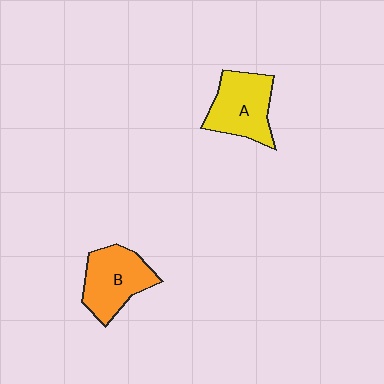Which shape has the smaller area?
Shape A (yellow).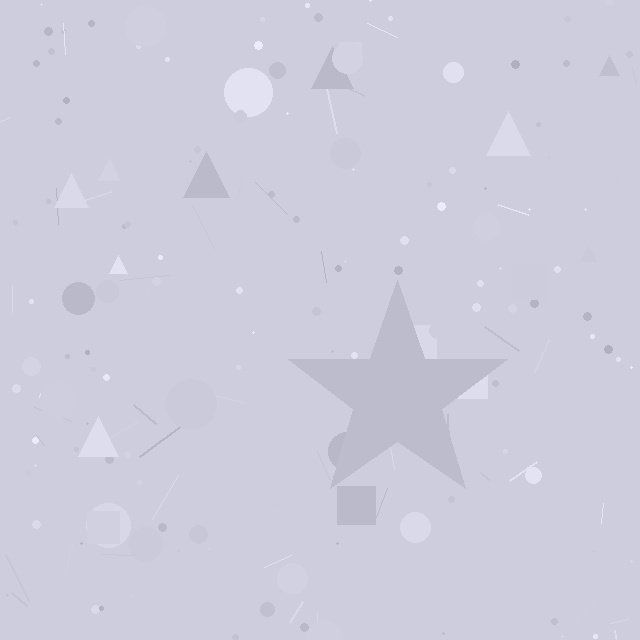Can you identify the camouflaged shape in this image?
The camouflaged shape is a star.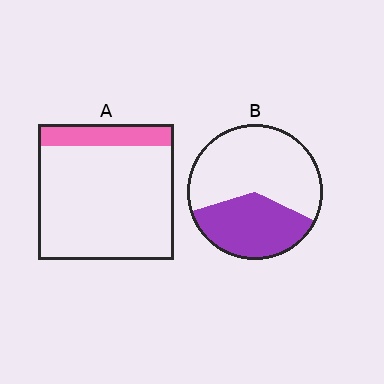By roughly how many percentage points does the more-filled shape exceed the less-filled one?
By roughly 20 percentage points (B over A).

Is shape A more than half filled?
No.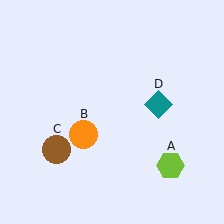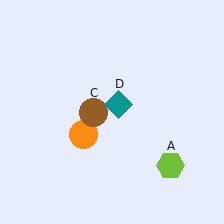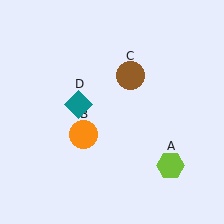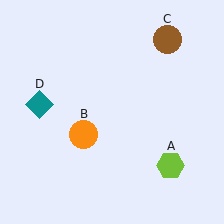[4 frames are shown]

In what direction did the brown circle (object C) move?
The brown circle (object C) moved up and to the right.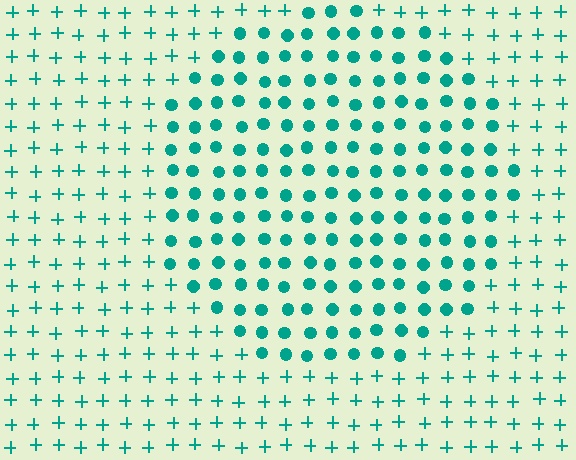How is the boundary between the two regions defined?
The boundary is defined by a change in element shape: circles inside vs. plus signs outside. All elements share the same color and spacing.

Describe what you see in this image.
The image is filled with small teal elements arranged in a uniform grid. A circle-shaped region contains circles, while the surrounding area contains plus signs. The boundary is defined purely by the change in element shape.